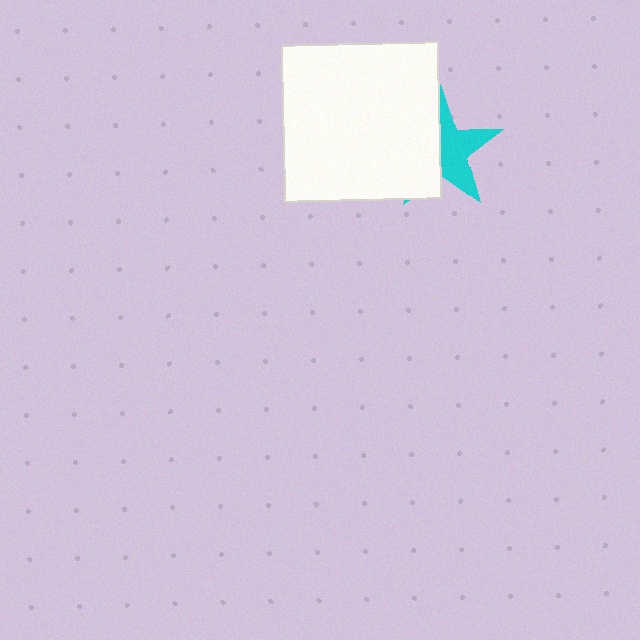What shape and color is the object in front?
The object in front is a white square.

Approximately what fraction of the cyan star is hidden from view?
Roughly 50% of the cyan star is hidden behind the white square.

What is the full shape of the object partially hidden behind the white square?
The partially hidden object is a cyan star.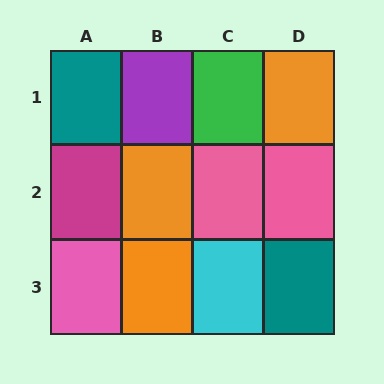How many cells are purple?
1 cell is purple.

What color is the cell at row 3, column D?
Teal.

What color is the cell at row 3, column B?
Orange.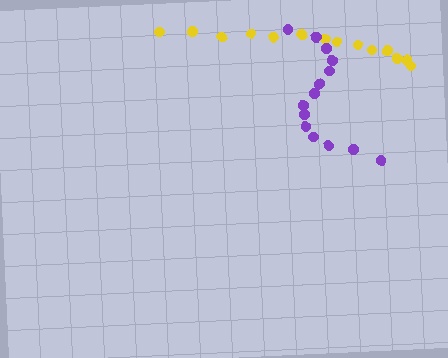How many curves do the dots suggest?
There are 2 distinct paths.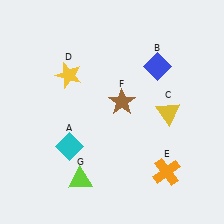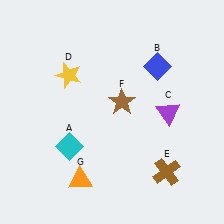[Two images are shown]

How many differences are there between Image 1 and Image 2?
There are 3 differences between the two images.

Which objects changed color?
C changed from yellow to purple. E changed from orange to brown. G changed from lime to orange.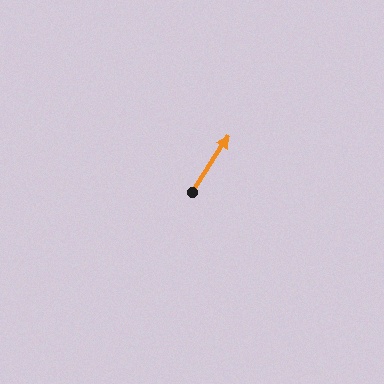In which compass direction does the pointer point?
Northeast.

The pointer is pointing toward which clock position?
Roughly 1 o'clock.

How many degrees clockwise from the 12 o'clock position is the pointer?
Approximately 33 degrees.